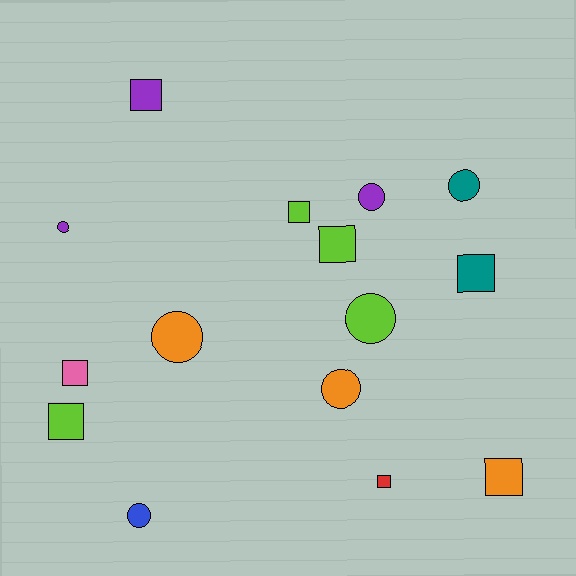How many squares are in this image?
There are 8 squares.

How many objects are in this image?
There are 15 objects.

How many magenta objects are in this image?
There are no magenta objects.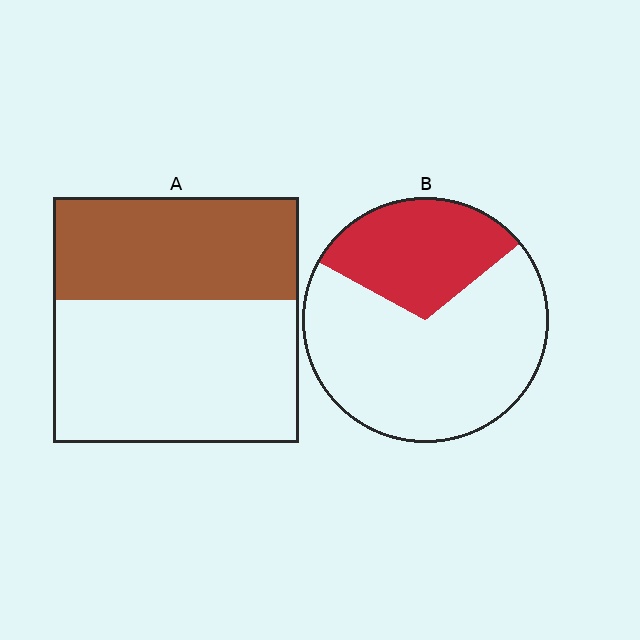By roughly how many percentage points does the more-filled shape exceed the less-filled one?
By roughly 10 percentage points (A over B).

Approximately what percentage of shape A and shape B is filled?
A is approximately 40% and B is approximately 30%.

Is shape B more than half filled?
No.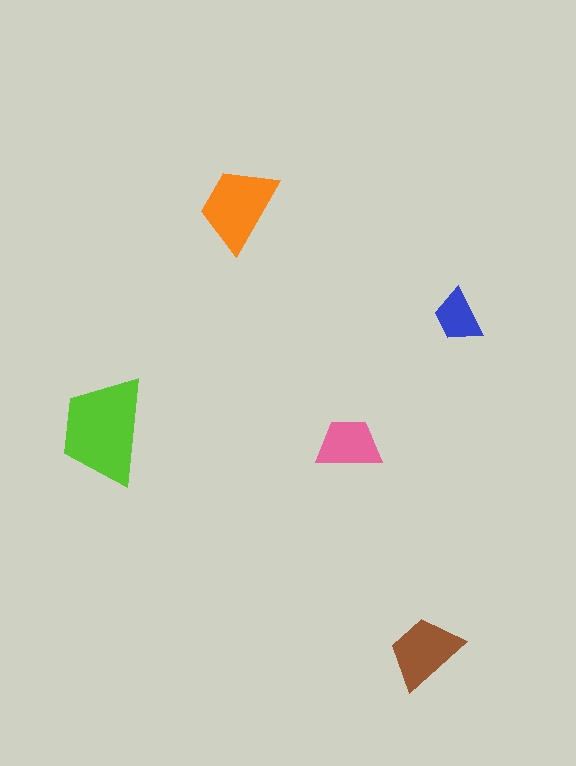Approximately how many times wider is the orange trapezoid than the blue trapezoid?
About 1.5 times wider.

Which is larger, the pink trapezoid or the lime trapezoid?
The lime one.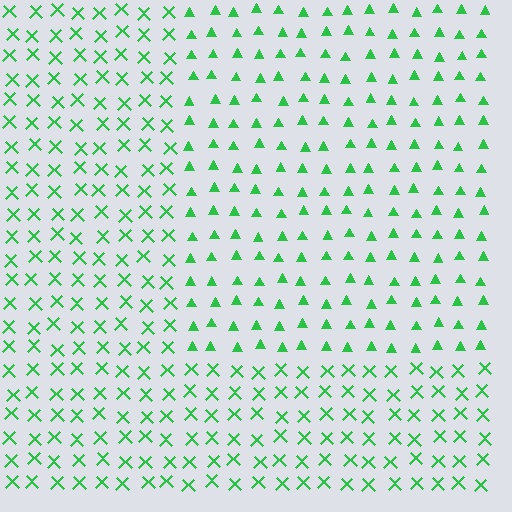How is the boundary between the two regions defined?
The boundary is defined by a change in element shape: triangles inside vs. X marks outside. All elements share the same color and spacing.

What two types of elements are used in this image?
The image uses triangles inside the rectangle region and X marks outside it.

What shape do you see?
I see a rectangle.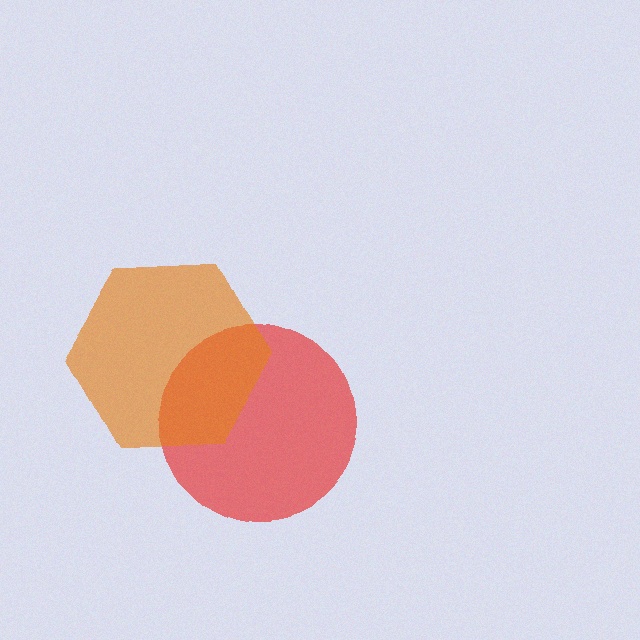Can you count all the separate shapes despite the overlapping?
Yes, there are 2 separate shapes.